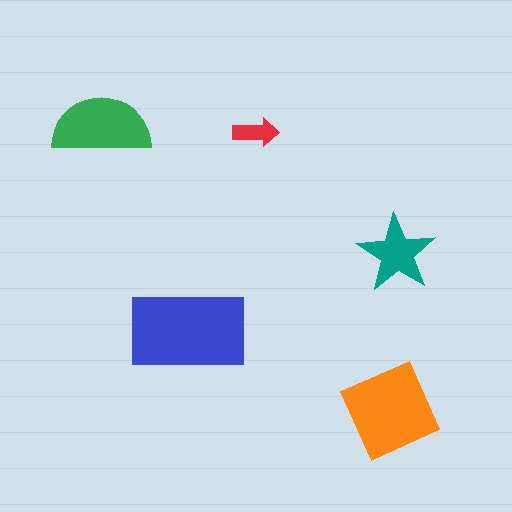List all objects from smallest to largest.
The red arrow, the teal star, the green semicircle, the orange diamond, the blue rectangle.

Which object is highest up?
The green semicircle is topmost.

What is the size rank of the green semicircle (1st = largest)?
3rd.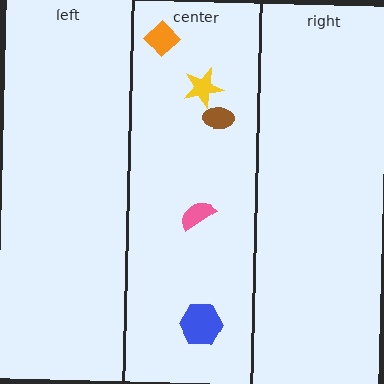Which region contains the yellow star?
The center region.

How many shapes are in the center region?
5.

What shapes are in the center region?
The orange diamond, the brown ellipse, the pink semicircle, the blue hexagon, the yellow star.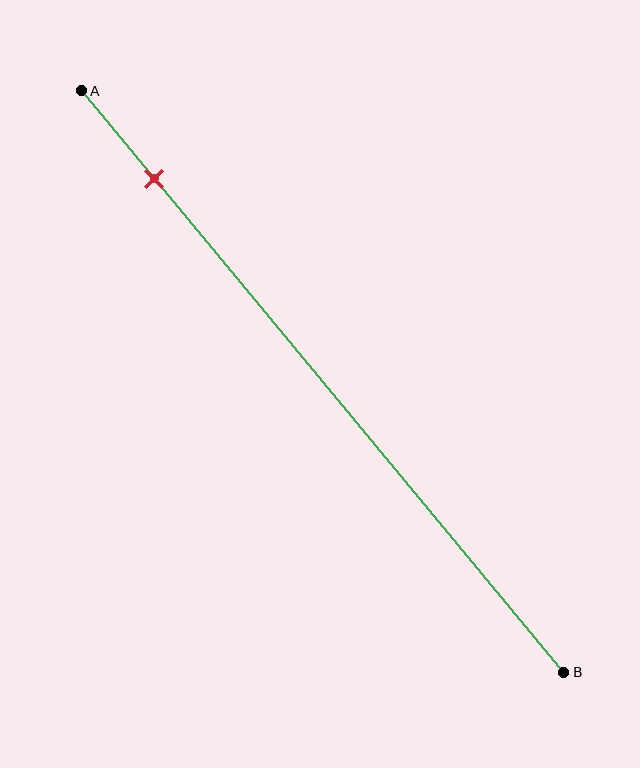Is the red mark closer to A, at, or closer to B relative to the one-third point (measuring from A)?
The red mark is closer to point A than the one-third point of segment AB.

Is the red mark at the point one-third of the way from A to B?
No, the mark is at about 15% from A, not at the 33% one-third point.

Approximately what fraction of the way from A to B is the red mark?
The red mark is approximately 15% of the way from A to B.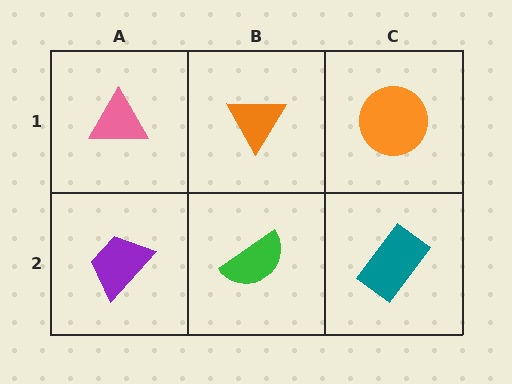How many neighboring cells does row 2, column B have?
3.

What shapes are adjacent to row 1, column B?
A green semicircle (row 2, column B), a pink triangle (row 1, column A), an orange circle (row 1, column C).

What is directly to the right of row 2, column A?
A green semicircle.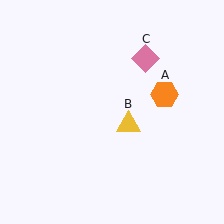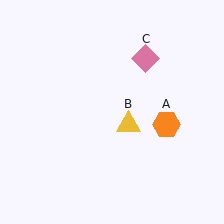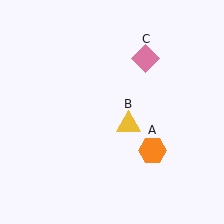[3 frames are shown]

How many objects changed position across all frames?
1 object changed position: orange hexagon (object A).